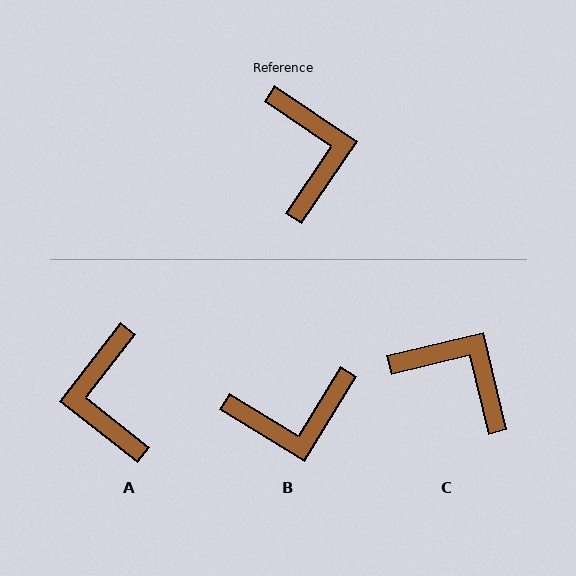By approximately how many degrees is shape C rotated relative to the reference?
Approximately 47 degrees counter-clockwise.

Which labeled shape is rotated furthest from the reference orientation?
A, about 176 degrees away.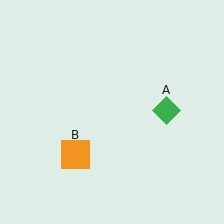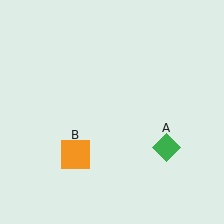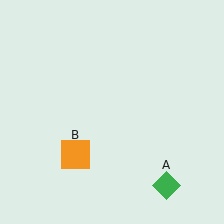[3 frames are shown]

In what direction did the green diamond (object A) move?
The green diamond (object A) moved down.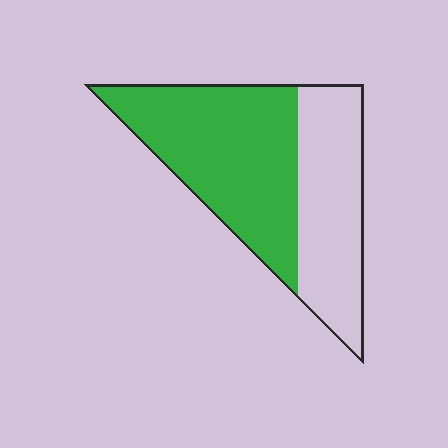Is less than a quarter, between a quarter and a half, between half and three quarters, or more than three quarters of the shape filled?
Between half and three quarters.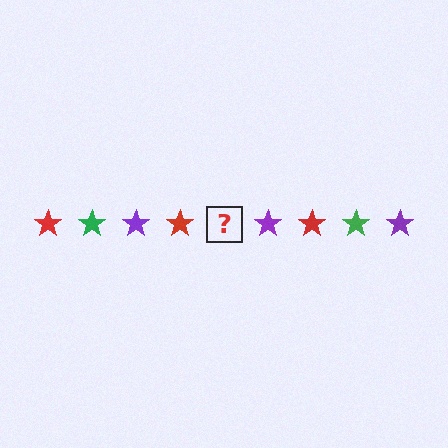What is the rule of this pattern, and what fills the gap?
The rule is that the pattern cycles through red, green, purple stars. The gap should be filled with a green star.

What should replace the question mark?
The question mark should be replaced with a green star.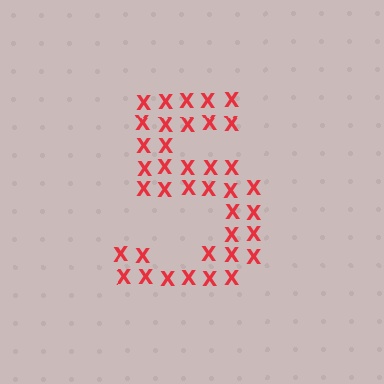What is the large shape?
The large shape is the digit 5.